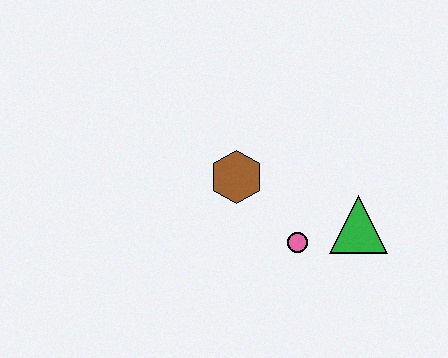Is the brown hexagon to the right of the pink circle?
No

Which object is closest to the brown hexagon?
The pink circle is closest to the brown hexagon.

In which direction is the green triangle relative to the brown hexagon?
The green triangle is to the right of the brown hexagon.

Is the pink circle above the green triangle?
No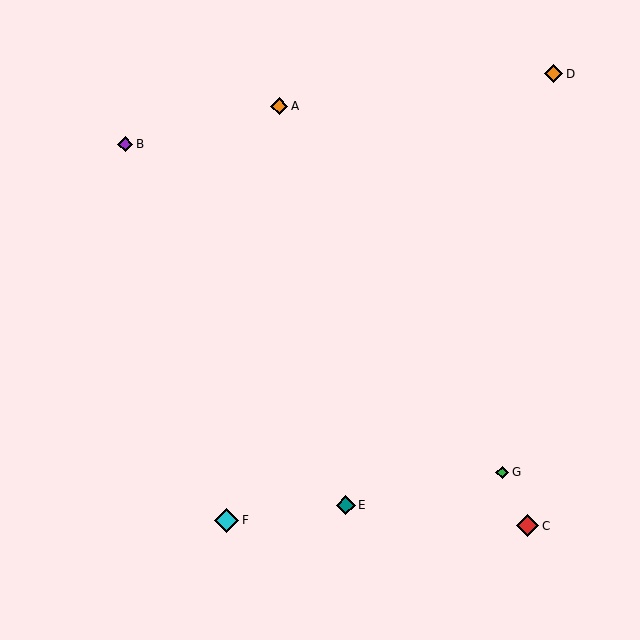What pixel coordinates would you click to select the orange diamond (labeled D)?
Click at (553, 74) to select the orange diamond D.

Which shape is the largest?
The cyan diamond (labeled F) is the largest.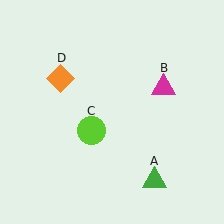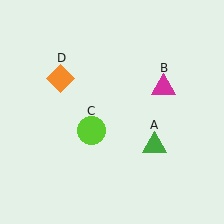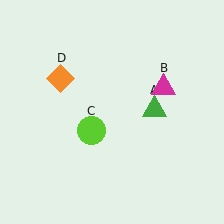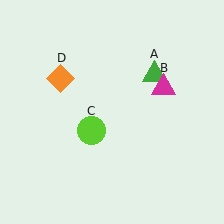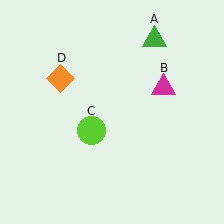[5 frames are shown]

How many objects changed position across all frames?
1 object changed position: green triangle (object A).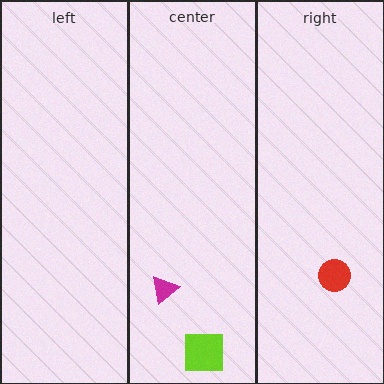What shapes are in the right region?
The red circle.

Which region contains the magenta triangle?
The center region.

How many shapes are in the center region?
2.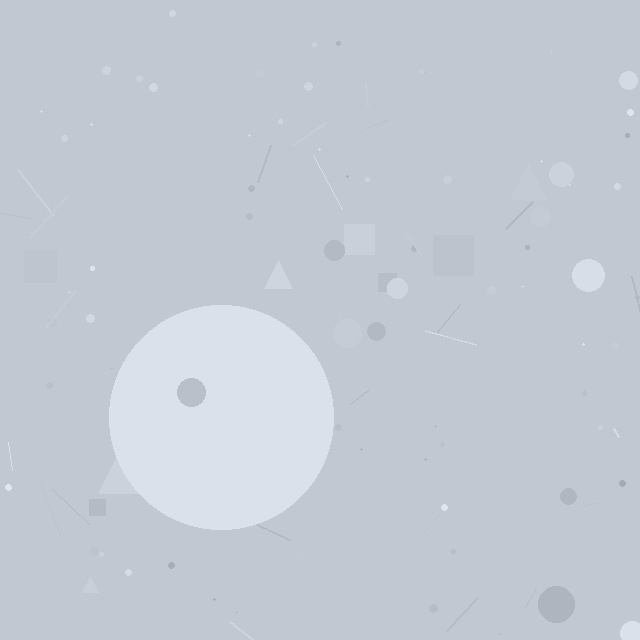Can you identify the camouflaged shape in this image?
The camouflaged shape is a circle.